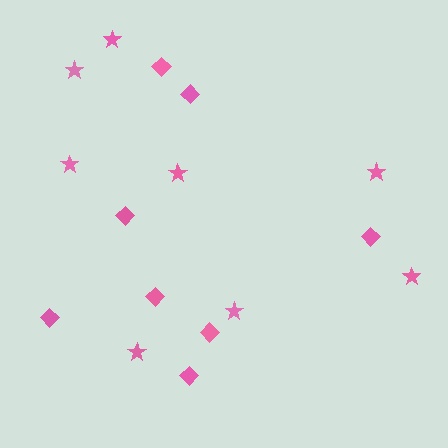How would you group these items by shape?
There are 2 groups: one group of stars (8) and one group of diamonds (8).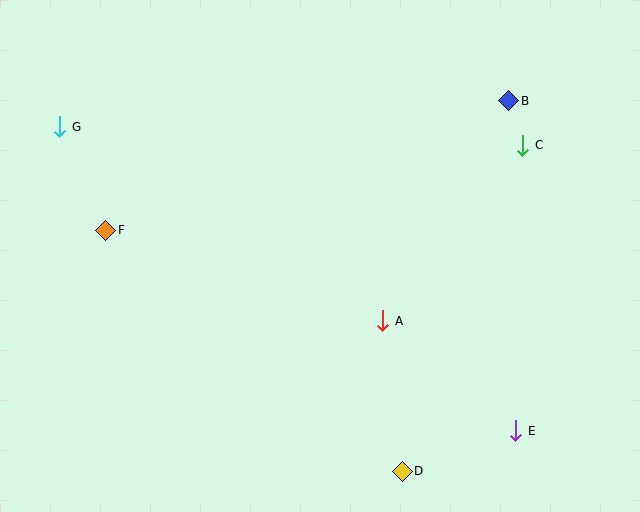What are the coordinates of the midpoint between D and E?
The midpoint between D and E is at (459, 451).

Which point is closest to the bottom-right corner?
Point E is closest to the bottom-right corner.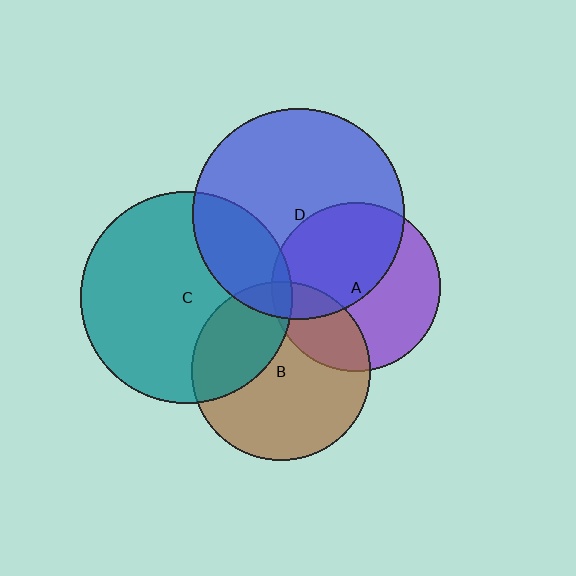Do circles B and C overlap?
Yes.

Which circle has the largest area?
Circle C (teal).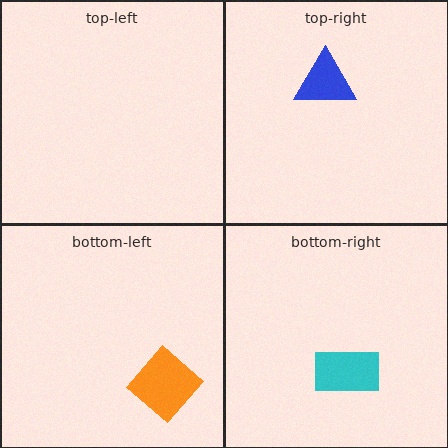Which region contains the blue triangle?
The top-right region.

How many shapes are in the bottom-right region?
1.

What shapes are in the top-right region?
The blue triangle.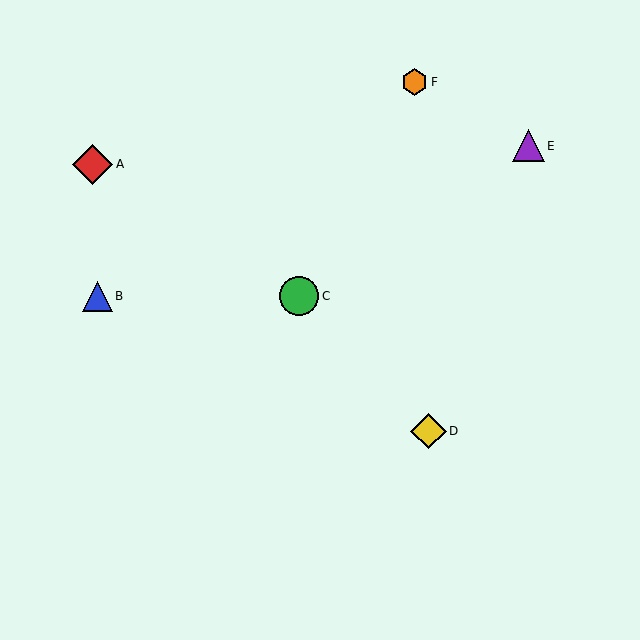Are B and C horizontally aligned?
Yes, both are at y≈296.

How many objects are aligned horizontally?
2 objects (B, C) are aligned horizontally.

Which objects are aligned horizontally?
Objects B, C are aligned horizontally.